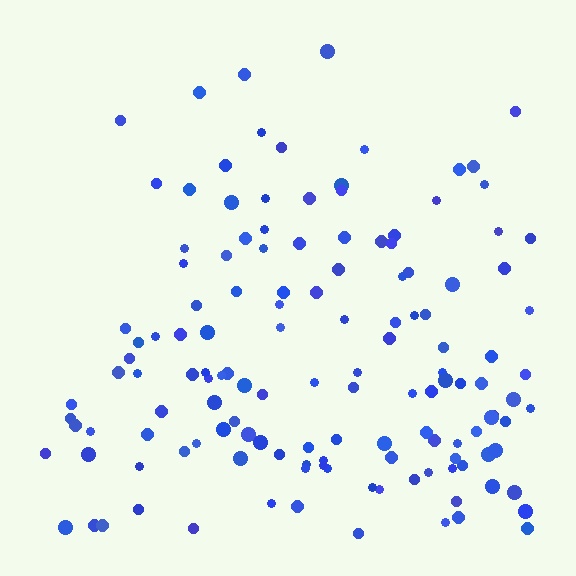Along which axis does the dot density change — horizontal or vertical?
Vertical.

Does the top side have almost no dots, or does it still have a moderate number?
Still a moderate number, just noticeably fewer than the bottom.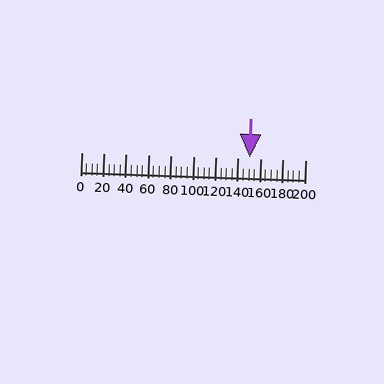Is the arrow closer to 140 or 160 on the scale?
The arrow is closer to 160.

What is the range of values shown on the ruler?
The ruler shows values from 0 to 200.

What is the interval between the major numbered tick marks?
The major tick marks are spaced 20 units apart.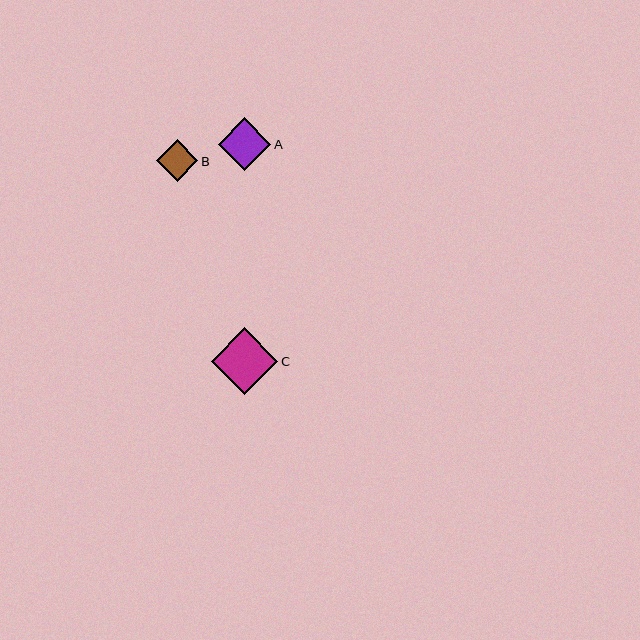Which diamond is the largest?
Diamond C is the largest with a size of approximately 66 pixels.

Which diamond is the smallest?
Diamond B is the smallest with a size of approximately 41 pixels.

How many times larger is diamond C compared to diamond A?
Diamond C is approximately 1.3 times the size of diamond A.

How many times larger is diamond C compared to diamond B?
Diamond C is approximately 1.6 times the size of diamond B.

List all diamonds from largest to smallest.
From largest to smallest: C, A, B.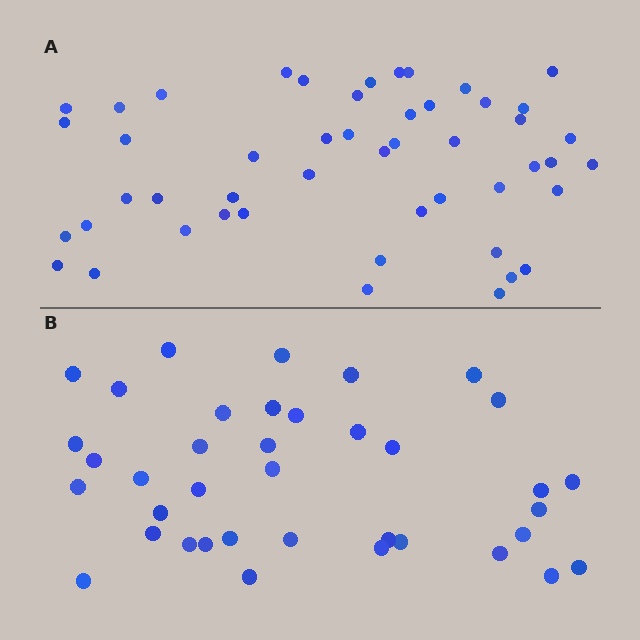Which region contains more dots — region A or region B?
Region A (the top region) has more dots.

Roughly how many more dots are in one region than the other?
Region A has roughly 12 or so more dots than region B.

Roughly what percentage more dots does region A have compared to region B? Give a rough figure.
About 30% more.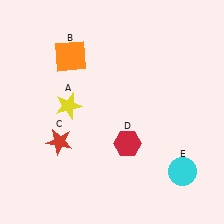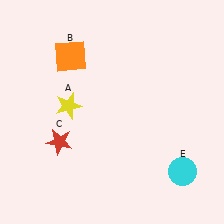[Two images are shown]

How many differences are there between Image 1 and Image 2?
There is 1 difference between the two images.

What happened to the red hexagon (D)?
The red hexagon (D) was removed in Image 2. It was in the bottom-right area of Image 1.